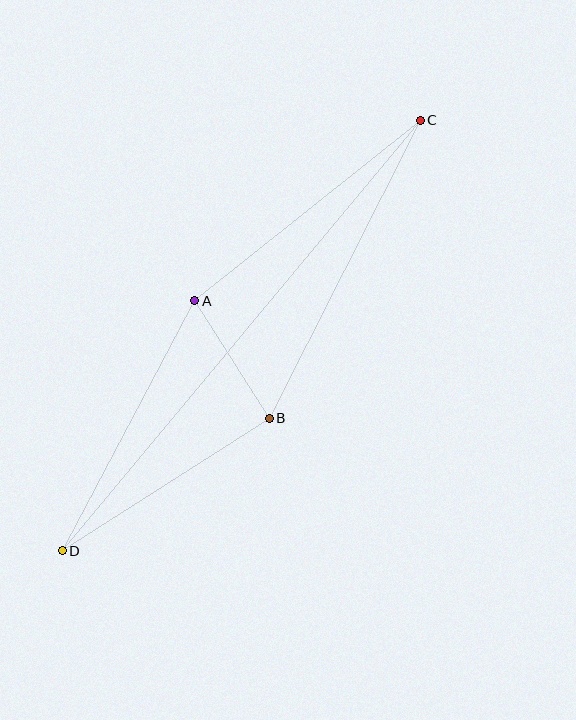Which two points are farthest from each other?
Points C and D are farthest from each other.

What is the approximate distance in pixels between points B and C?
The distance between B and C is approximately 334 pixels.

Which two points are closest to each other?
Points A and B are closest to each other.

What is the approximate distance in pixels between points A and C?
The distance between A and C is approximately 289 pixels.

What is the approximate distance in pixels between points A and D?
The distance between A and D is approximately 283 pixels.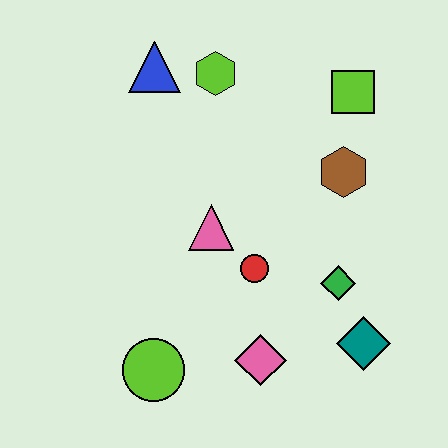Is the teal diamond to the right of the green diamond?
Yes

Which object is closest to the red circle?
The pink triangle is closest to the red circle.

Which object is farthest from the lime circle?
The lime square is farthest from the lime circle.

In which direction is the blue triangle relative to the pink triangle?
The blue triangle is above the pink triangle.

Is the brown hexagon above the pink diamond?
Yes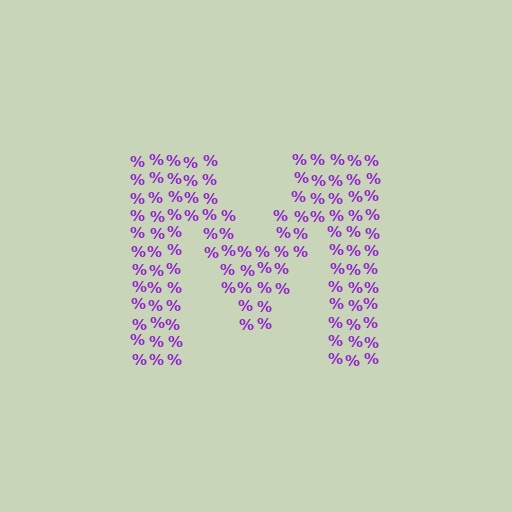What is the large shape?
The large shape is the letter M.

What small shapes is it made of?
It is made of small percent signs.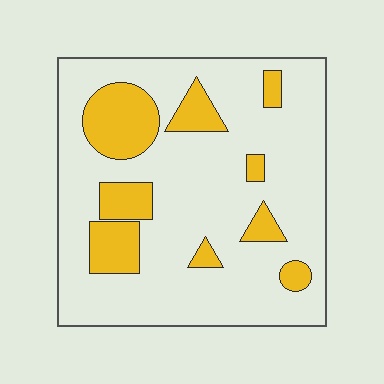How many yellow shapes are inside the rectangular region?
9.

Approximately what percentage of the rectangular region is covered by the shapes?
Approximately 20%.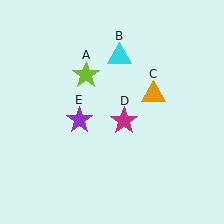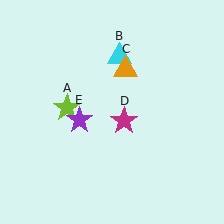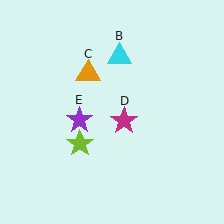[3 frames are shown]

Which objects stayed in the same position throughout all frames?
Cyan triangle (object B) and magenta star (object D) and purple star (object E) remained stationary.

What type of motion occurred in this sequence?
The lime star (object A), orange triangle (object C) rotated counterclockwise around the center of the scene.